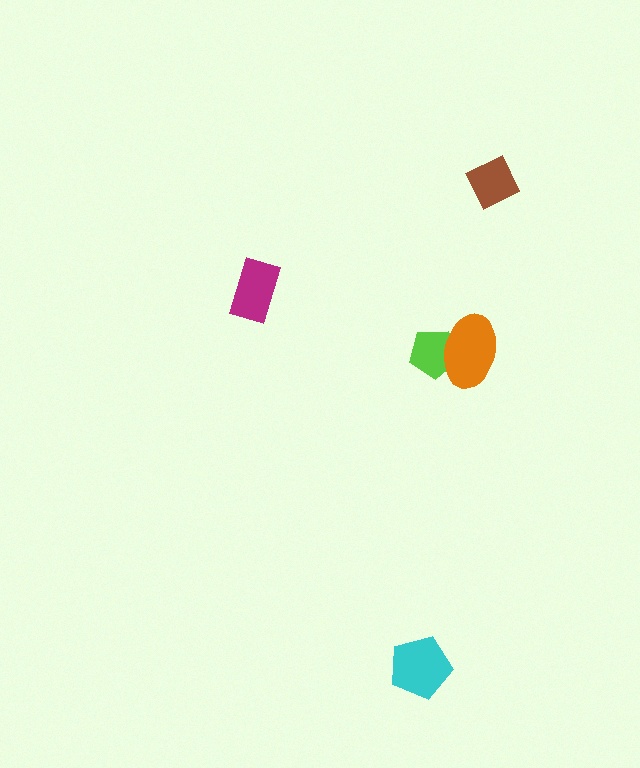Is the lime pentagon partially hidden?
Yes, it is partially covered by another shape.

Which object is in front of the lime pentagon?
The orange ellipse is in front of the lime pentagon.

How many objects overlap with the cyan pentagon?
0 objects overlap with the cyan pentagon.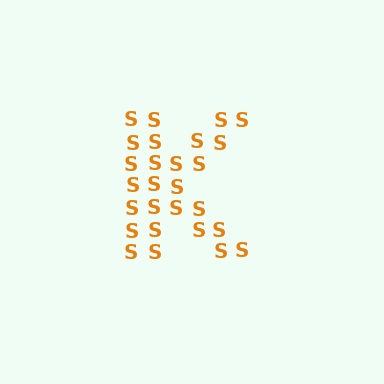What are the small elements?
The small elements are letter S's.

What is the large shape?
The large shape is the letter K.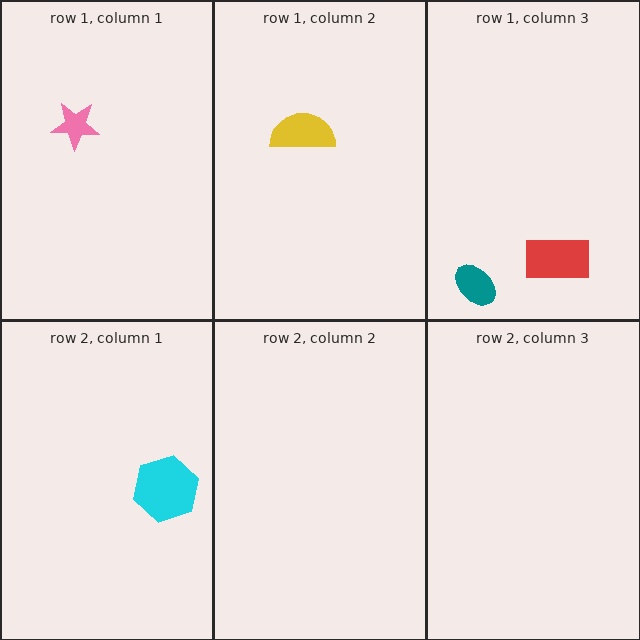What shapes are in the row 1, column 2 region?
The yellow semicircle.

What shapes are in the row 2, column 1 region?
The cyan hexagon.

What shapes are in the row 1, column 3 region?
The teal ellipse, the red rectangle.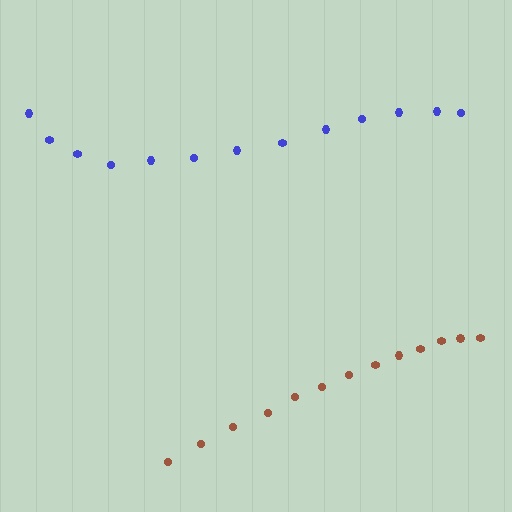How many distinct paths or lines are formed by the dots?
There are 2 distinct paths.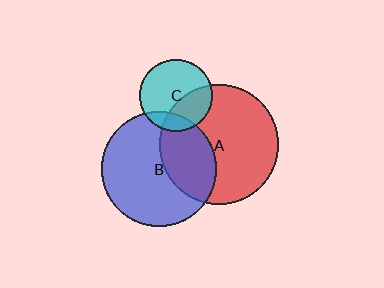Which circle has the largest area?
Circle A (red).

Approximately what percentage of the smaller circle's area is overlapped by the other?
Approximately 35%.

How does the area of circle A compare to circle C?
Approximately 2.7 times.